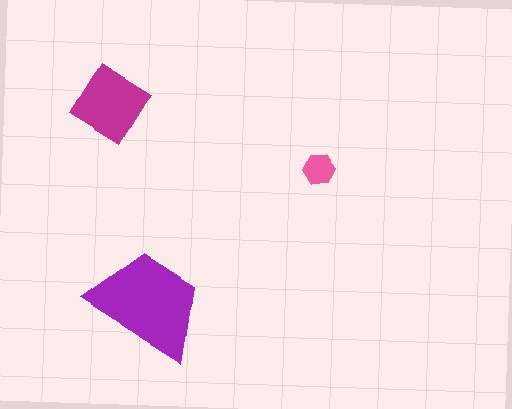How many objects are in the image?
There are 3 objects in the image.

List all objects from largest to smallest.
The purple trapezoid, the magenta diamond, the pink hexagon.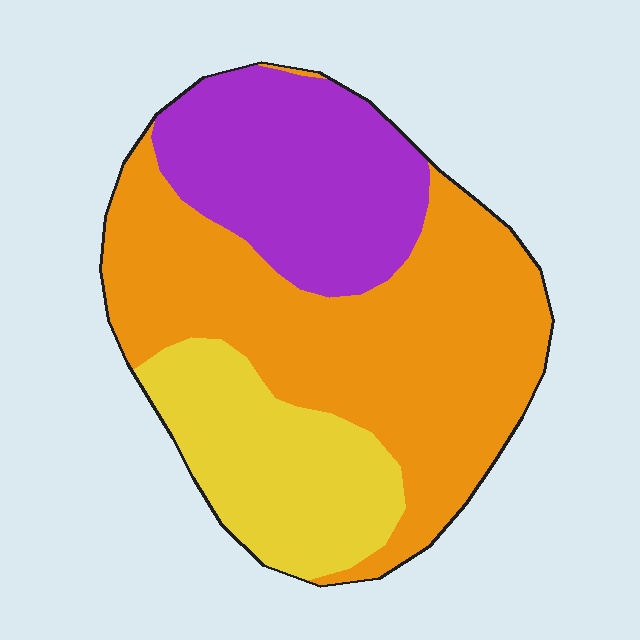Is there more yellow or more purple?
Purple.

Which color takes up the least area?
Yellow, at roughly 20%.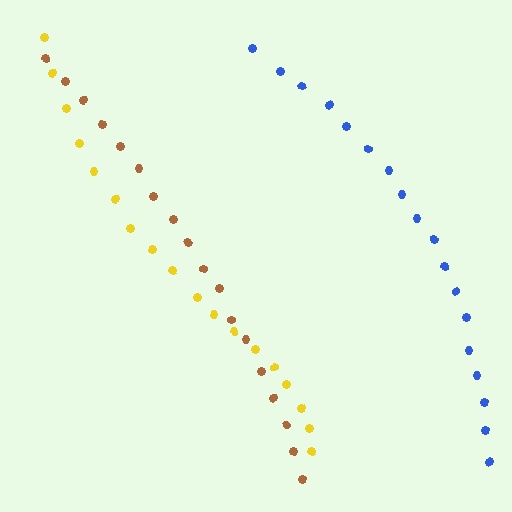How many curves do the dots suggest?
There are 3 distinct paths.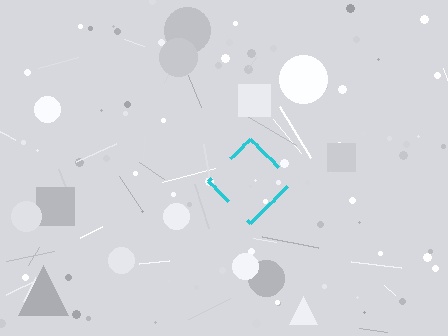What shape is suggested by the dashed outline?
The dashed outline suggests a diamond.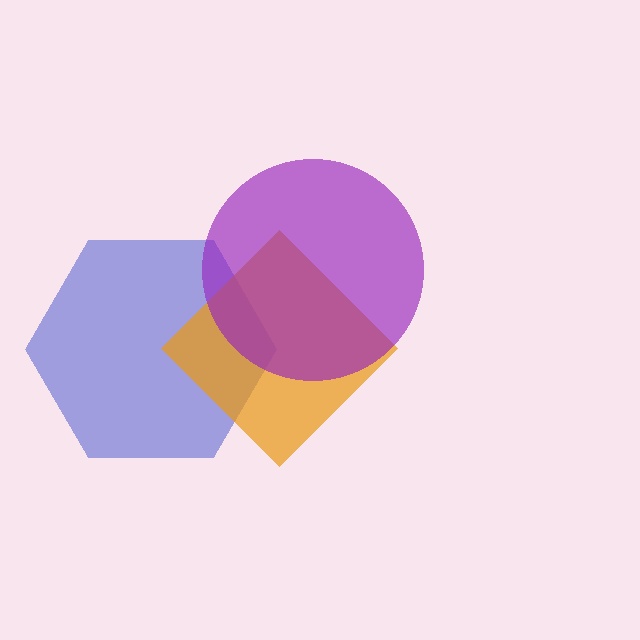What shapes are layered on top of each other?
The layered shapes are: a blue hexagon, an orange diamond, a purple circle.